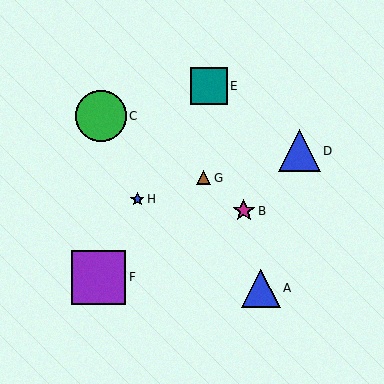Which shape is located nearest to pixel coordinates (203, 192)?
The brown triangle (labeled G) at (204, 178) is nearest to that location.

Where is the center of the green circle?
The center of the green circle is at (101, 116).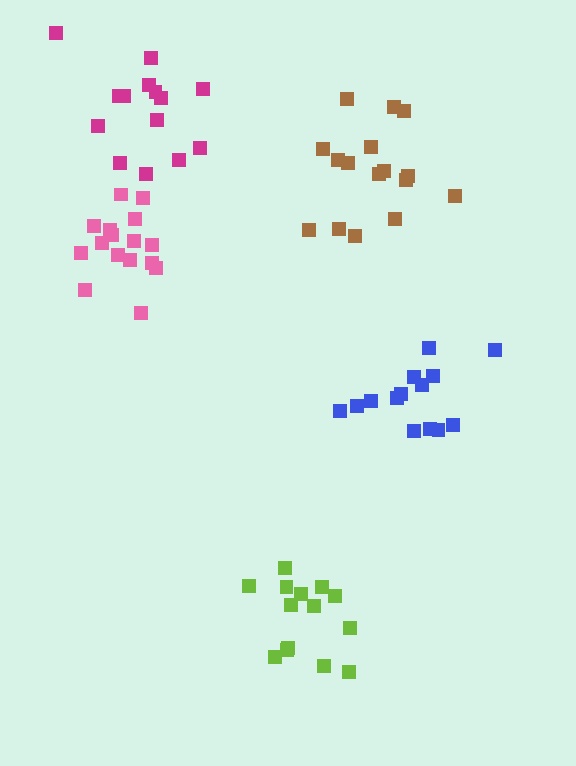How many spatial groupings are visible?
There are 5 spatial groupings.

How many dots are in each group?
Group 1: 16 dots, Group 2: 16 dots, Group 3: 14 dots, Group 4: 14 dots, Group 5: 14 dots (74 total).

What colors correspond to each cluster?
The clusters are colored: brown, pink, blue, lime, magenta.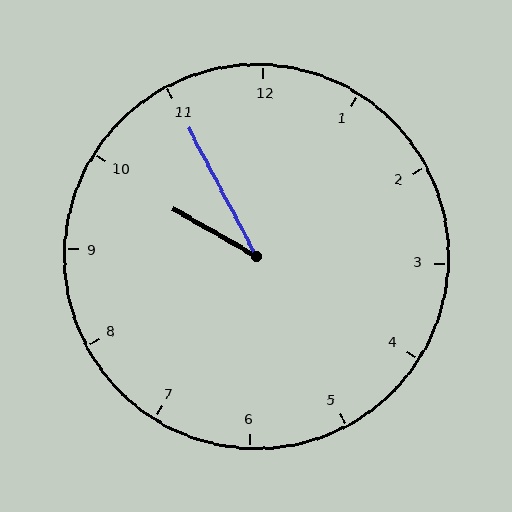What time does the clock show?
9:55.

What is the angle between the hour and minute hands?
Approximately 32 degrees.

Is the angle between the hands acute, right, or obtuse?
It is acute.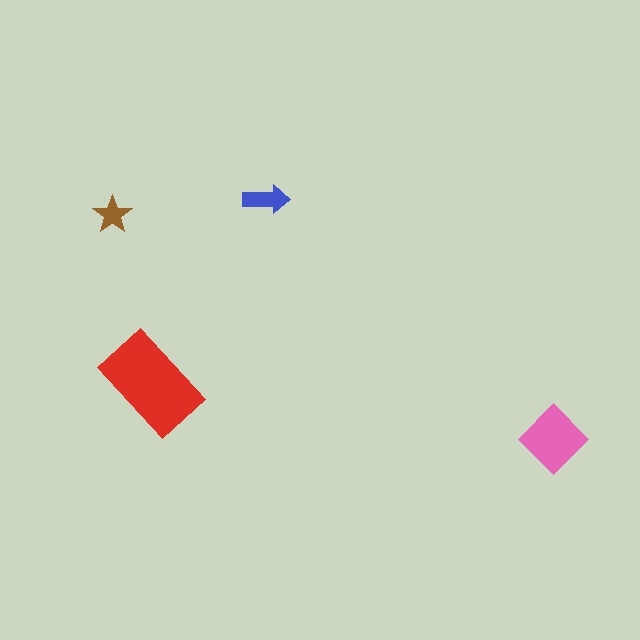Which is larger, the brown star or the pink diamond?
The pink diamond.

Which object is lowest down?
The pink diamond is bottommost.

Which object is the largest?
The red rectangle.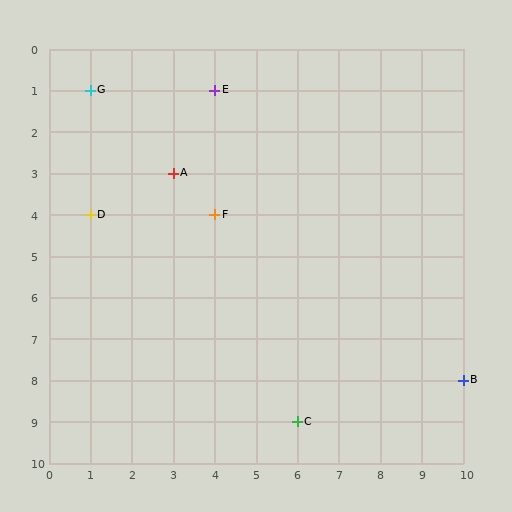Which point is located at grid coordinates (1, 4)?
Point D is at (1, 4).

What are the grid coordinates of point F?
Point F is at grid coordinates (4, 4).